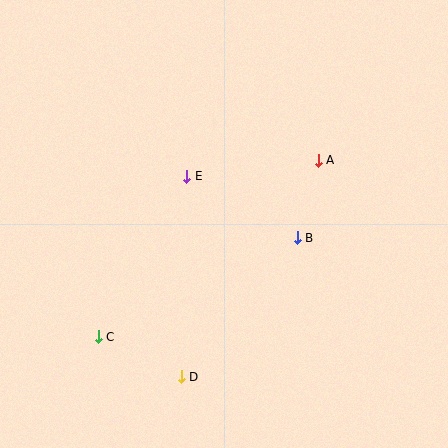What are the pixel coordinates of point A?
Point A is at (318, 160).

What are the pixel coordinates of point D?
Point D is at (181, 377).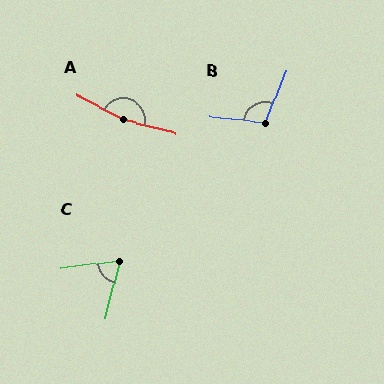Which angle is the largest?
A, at approximately 167 degrees.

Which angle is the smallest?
C, at approximately 69 degrees.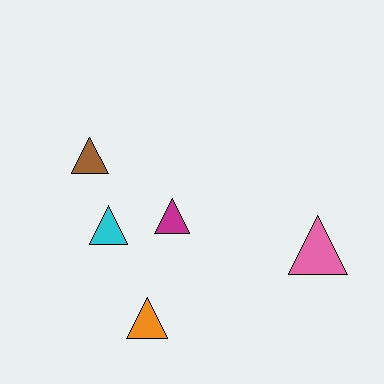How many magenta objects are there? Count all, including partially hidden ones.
There is 1 magenta object.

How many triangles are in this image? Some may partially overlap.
There are 5 triangles.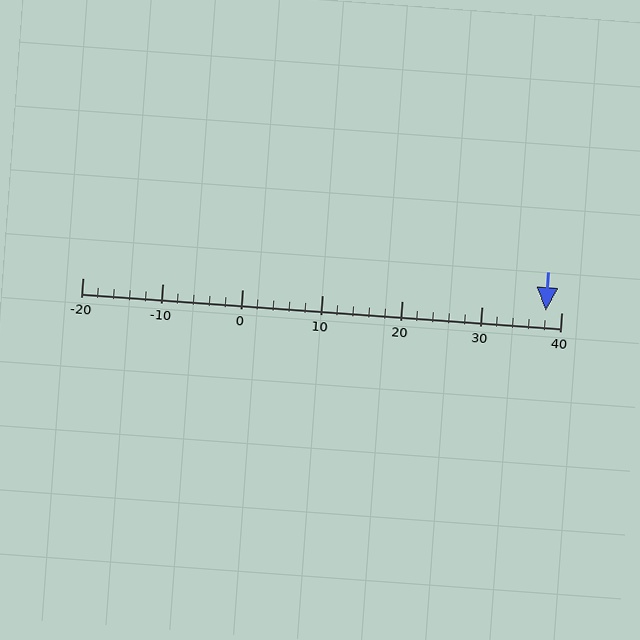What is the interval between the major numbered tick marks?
The major tick marks are spaced 10 units apart.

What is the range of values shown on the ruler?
The ruler shows values from -20 to 40.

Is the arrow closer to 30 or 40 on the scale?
The arrow is closer to 40.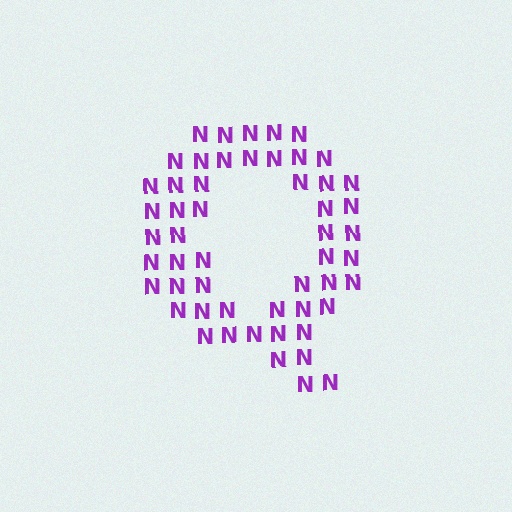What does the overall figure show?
The overall figure shows the letter Q.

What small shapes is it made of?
It is made of small letter N's.